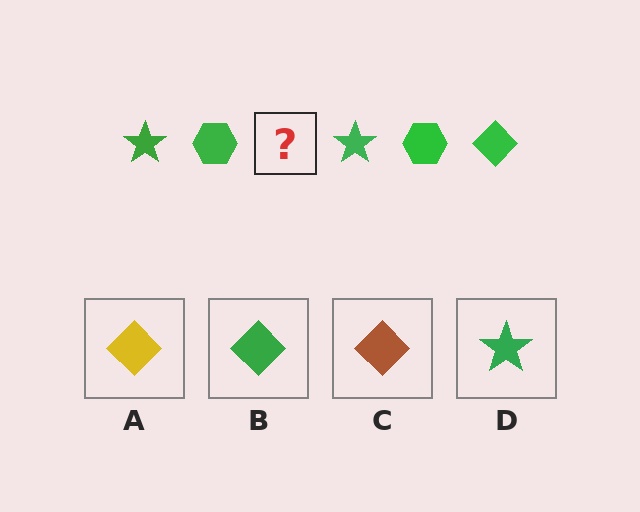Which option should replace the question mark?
Option B.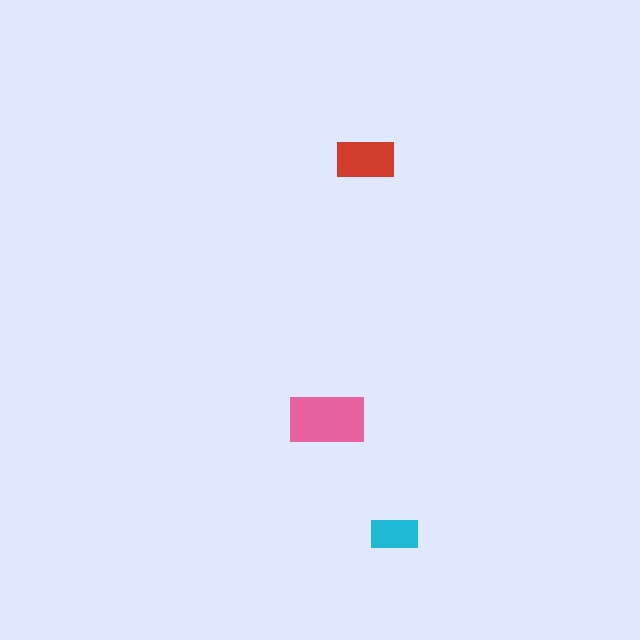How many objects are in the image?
There are 3 objects in the image.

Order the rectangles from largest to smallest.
the pink one, the red one, the cyan one.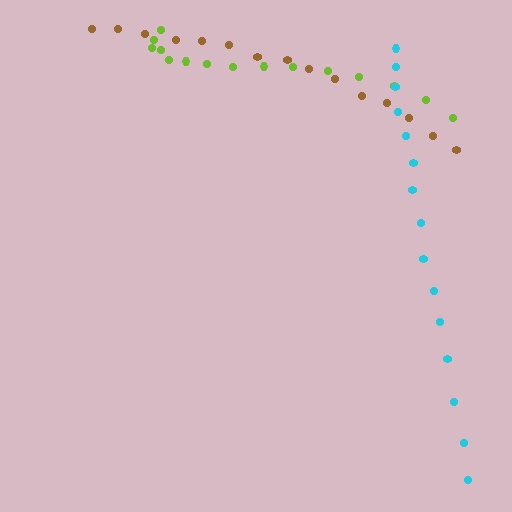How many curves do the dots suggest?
There are 3 distinct paths.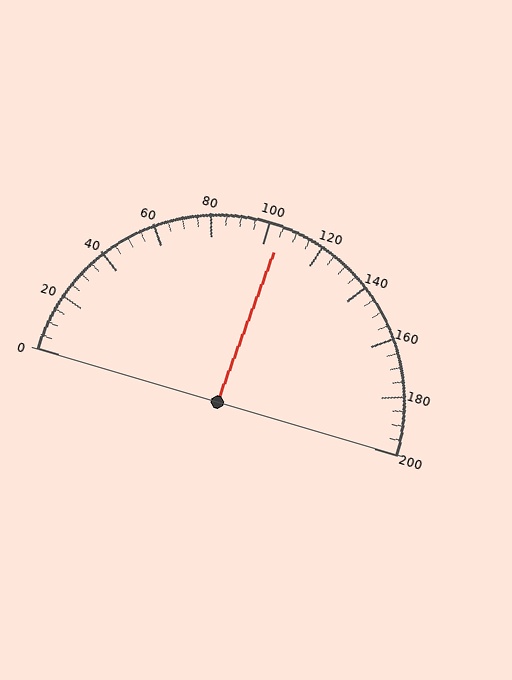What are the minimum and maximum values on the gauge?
The gauge ranges from 0 to 200.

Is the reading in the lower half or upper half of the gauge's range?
The reading is in the upper half of the range (0 to 200).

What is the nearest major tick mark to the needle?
The nearest major tick mark is 100.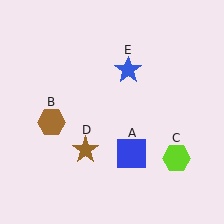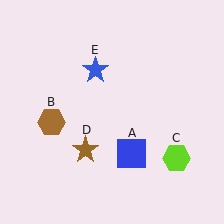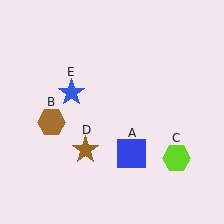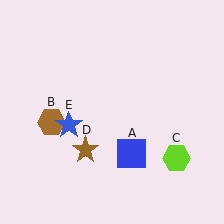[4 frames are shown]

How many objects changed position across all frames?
1 object changed position: blue star (object E).